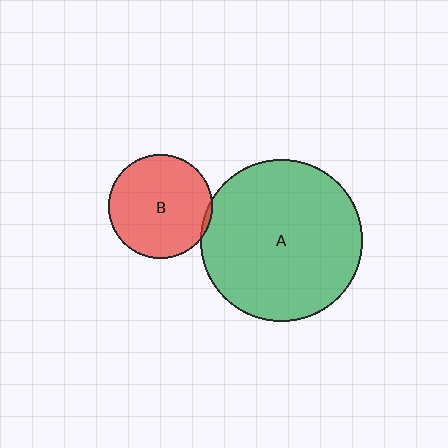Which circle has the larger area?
Circle A (green).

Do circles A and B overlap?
Yes.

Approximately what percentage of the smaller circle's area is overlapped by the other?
Approximately 5%.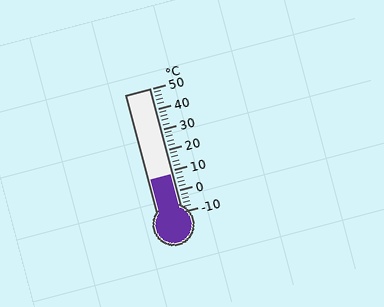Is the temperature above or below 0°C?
The temperature is above 0°C.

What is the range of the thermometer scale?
The thermometer scale ranges from -10°C to 50°C.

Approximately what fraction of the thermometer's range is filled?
The thermometer is filled to approximately 30% of its range.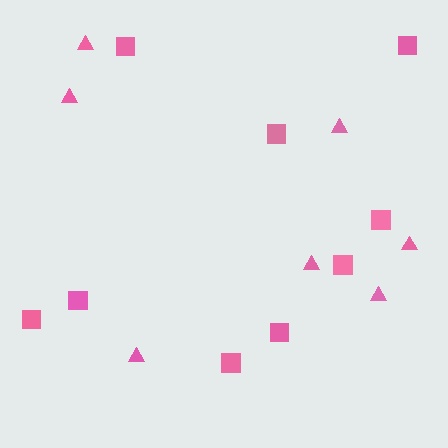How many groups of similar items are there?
There are 2 groups: one group of squares (9) and one group of triangles (7).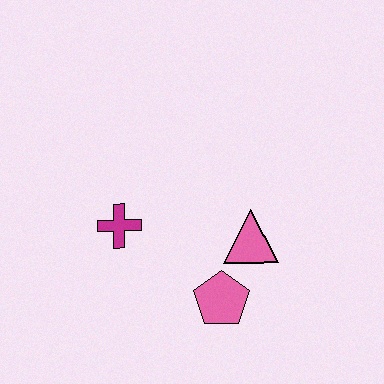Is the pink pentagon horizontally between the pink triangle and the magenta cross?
Yes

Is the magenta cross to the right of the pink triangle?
No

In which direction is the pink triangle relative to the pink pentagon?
The pink triangle is above the pink pentagon.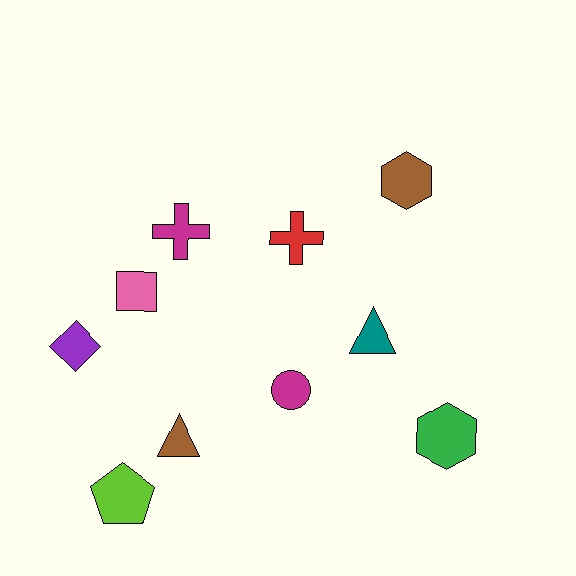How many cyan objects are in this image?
There are no cyan objects.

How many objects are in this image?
There are 10 objects.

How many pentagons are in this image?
There is 1 pentagon.